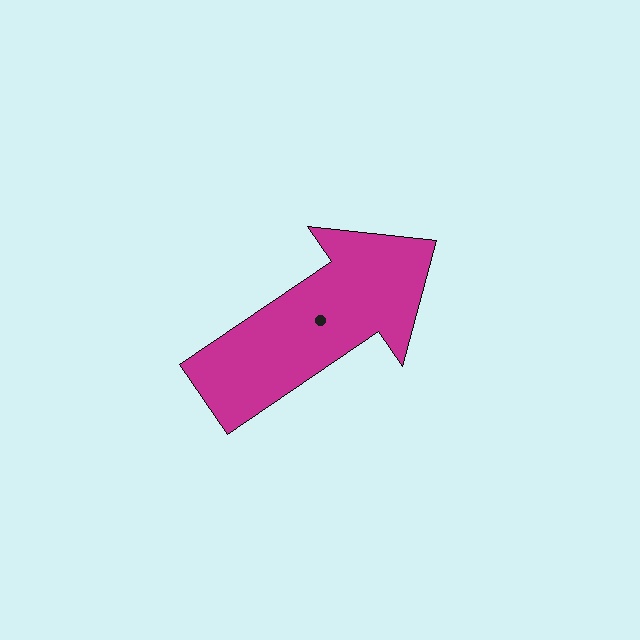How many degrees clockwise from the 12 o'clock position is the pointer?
Approximately 56 degrees.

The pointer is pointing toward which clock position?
Roughly 2 o'clock.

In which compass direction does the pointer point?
Northeast.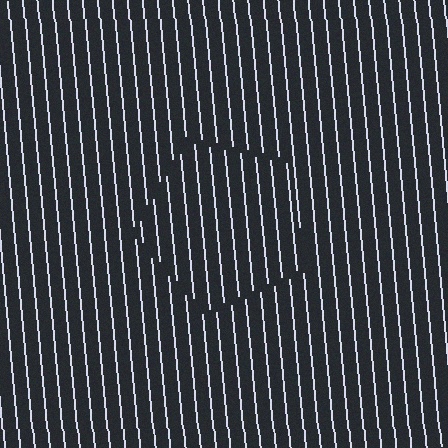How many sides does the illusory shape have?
5 sides — the line-ends trace a pentagon.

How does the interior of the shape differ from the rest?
The interior of the shape contains the same grating, shifted by half a period — the contour is defined by the phase discontinuity where line-ends from the inner and outer gratings abut.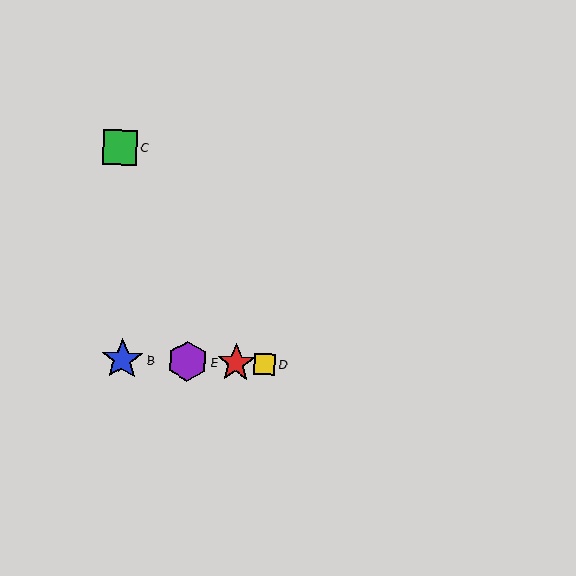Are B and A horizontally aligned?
Yes, both are at y≈359.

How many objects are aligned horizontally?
4 objects (A, B, D, E) are aligned horizontally.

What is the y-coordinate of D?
Object D is at y≈364.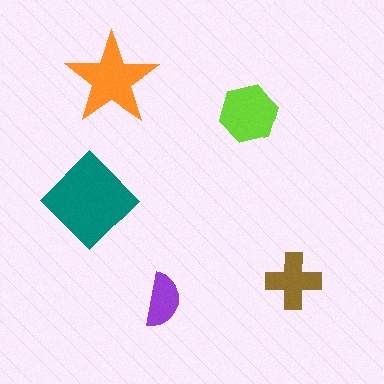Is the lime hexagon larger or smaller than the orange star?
Smaller.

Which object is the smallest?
The purple semicircle.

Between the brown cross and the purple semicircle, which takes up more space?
The brown cross.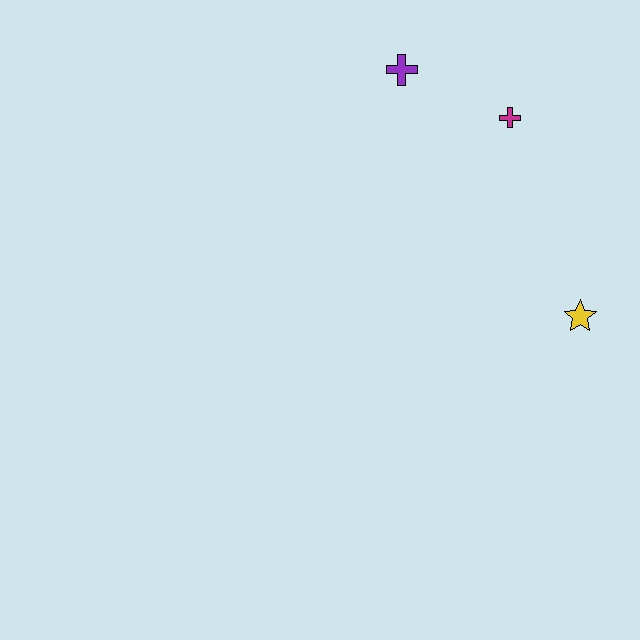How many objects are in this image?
There are 3 objects.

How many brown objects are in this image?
There are no brown objects.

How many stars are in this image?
There is 1 star.